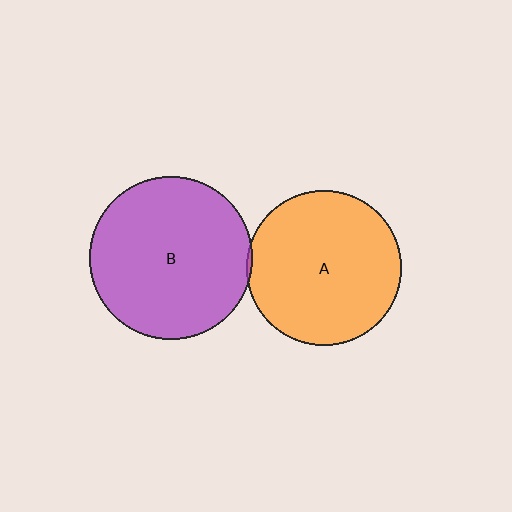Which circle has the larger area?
Circle B (purple).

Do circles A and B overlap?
Yes.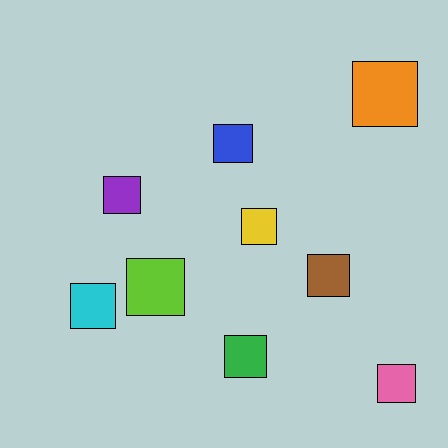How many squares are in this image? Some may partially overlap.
There are 9 squares.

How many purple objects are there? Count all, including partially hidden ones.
There is 1 purple object.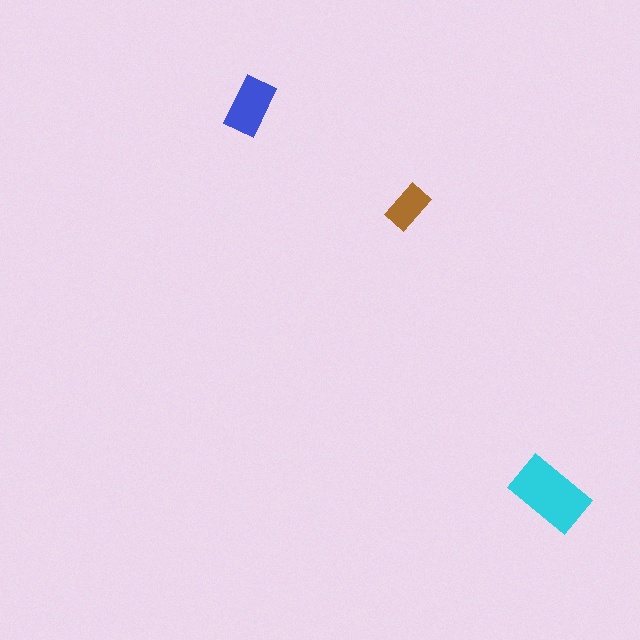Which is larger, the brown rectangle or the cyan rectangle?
The cyan one.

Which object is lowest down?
The cyan rectangle is bottommost.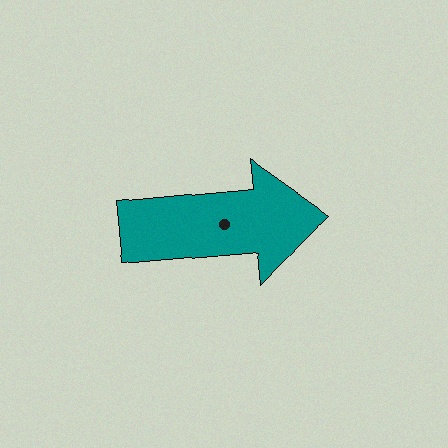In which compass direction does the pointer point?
East.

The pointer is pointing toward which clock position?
Roughly 3 o'clock.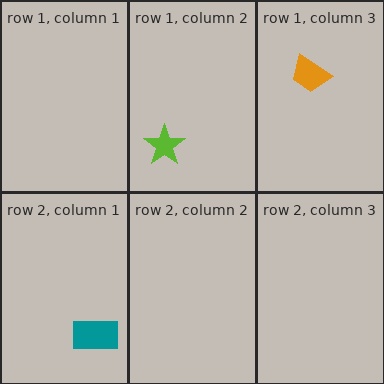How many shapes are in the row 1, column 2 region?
1.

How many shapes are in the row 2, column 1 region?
1.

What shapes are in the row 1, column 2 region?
The lime star.